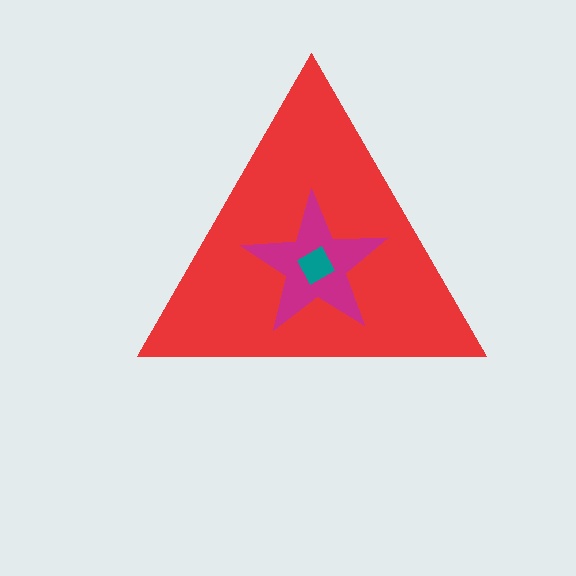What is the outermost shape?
The red triangle.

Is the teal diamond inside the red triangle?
Yes.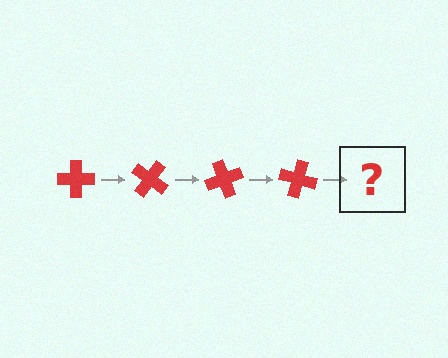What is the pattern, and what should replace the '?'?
The pattern is that the cross rotates 35 degrees each step. The '?' should be a red cross rotated 140 degrees.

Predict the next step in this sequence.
The next step is a red cross rotated 140 degrees.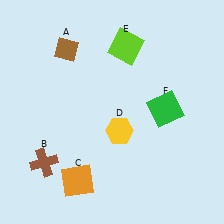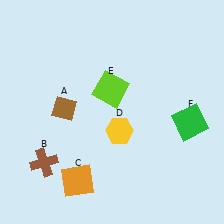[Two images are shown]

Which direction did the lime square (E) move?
The lime square (E) moved down.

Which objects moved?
The objects that moved are: the brown diamond (A), the lime square (E), the green square (F).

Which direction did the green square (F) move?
The green square (F) moved right.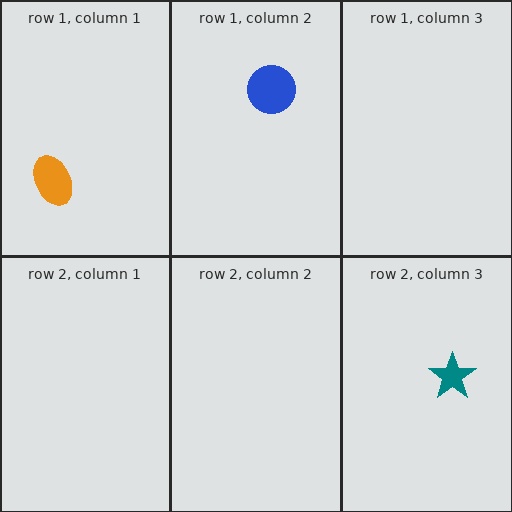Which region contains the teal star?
The row 2, column 3 region.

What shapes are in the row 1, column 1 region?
The orange ellipse.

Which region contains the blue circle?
The row 1, column 2 region.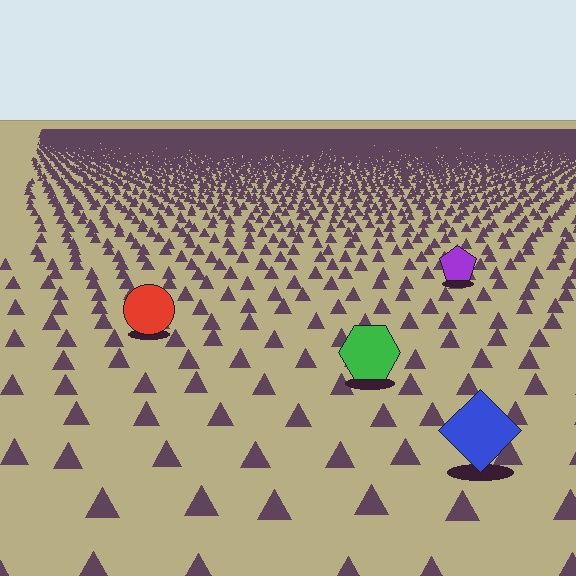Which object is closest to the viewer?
The blue diamond is closest. The texture marks near it are larger and more spread out.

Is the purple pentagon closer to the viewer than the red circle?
No. The red circle is closer — you can tell from the texture gradient: the ground texture is coarser near it.